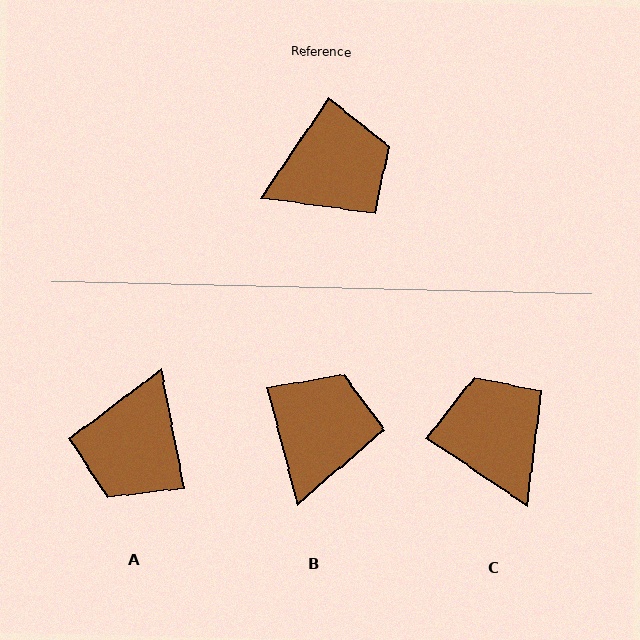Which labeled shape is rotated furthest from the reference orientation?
A, about 135 degrees away.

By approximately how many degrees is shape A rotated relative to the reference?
Approximately 135 degrees clockwise.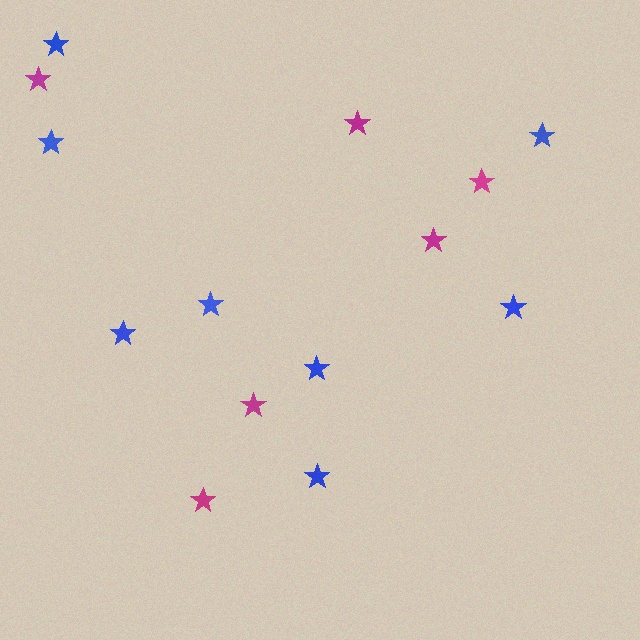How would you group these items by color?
There are 2 groups: one group of magenta stars (6) and one group of blue stars (8).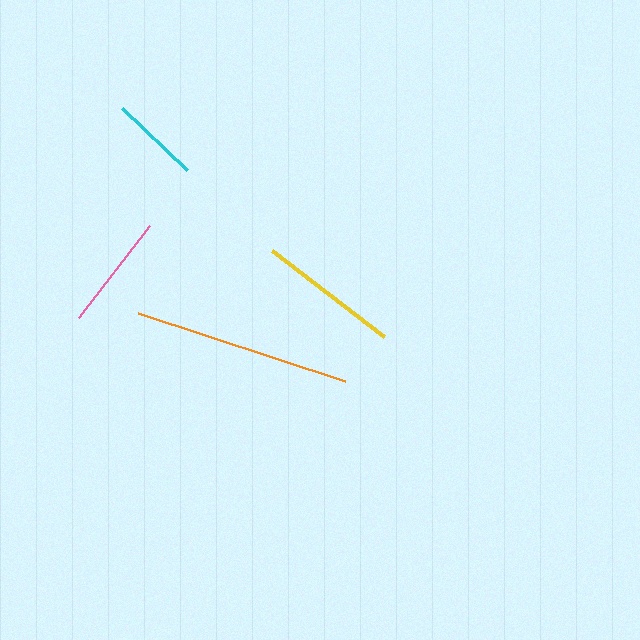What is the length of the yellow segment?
The yellow segment is approximately 141 pixels long.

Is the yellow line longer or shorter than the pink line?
The yellow line is longer than the pink line.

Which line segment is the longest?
The orange line is the longest at approximately 218 pixels.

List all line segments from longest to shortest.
From longest to shortest: orange, yellow, pink, cyan.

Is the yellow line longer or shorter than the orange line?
The orange line is longer than the yellow line.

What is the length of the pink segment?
The pink segment is approximately 116 pixels long.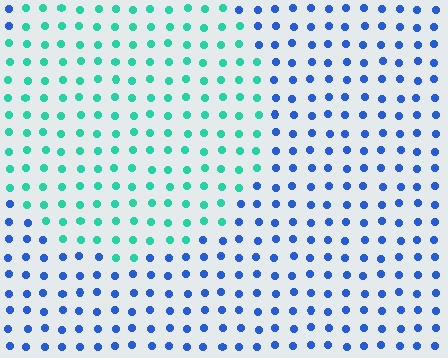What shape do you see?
I see a circle.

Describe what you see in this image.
The image is filled with small blue elements in a uniform arrangement. A circle-shaped region is visible where the elements are tinted to a slightly different hue, forming a subtle color boundary.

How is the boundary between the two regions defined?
The boundary is defined purely by a slight shift in hue (about 58 degrees). Spacing, size, and orientation are identical on both sides.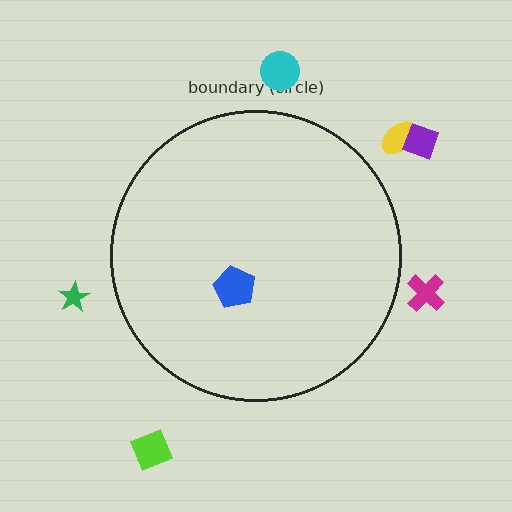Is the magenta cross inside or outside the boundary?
Outside.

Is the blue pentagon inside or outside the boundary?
Inside.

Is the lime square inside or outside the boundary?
Outside.